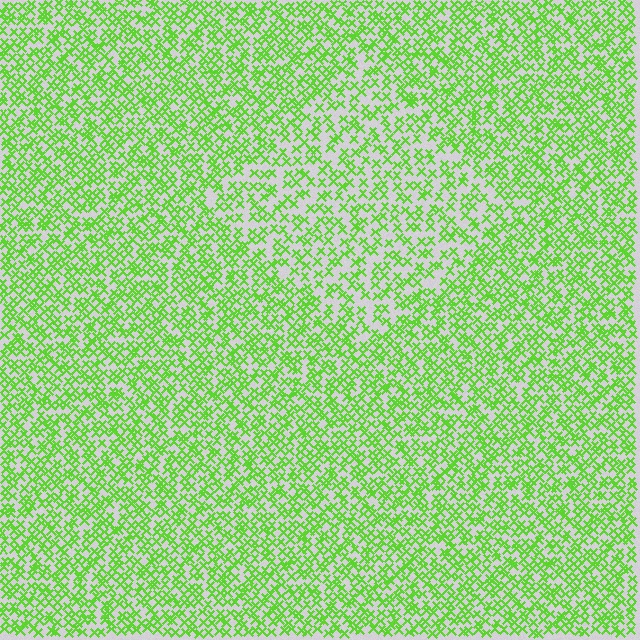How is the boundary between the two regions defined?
The boundary is defined by a change in element density (approximately 1.6x ratio). All elements are the same color, size, and shape.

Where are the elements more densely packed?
The elements are more densely packed outside the diamond boundary.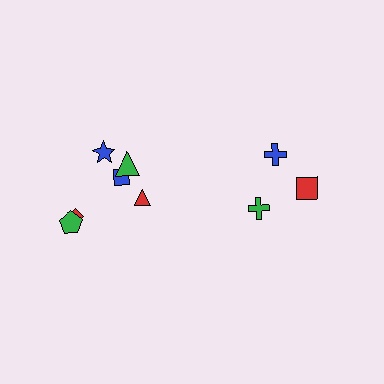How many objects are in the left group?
There are 6 objects.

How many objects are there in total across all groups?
There are 9 objects.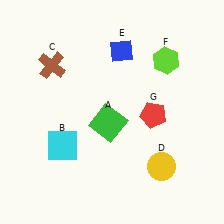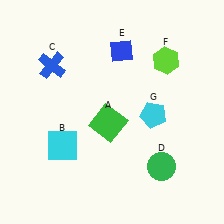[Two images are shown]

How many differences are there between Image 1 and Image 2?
There are 3 differences between the two images.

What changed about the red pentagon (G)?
In Image 1, G is red. In Image 2, it changed to cyan.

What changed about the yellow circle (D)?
In Image 1, D is yellow. In Image 2, it changed to green.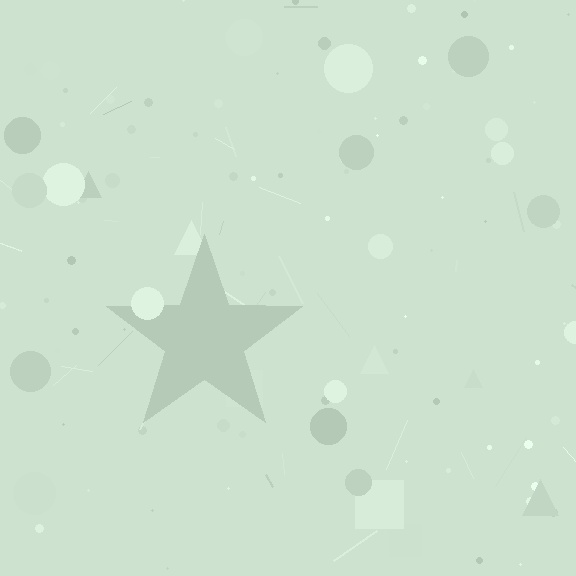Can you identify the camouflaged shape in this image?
The camouflaged shape is a star.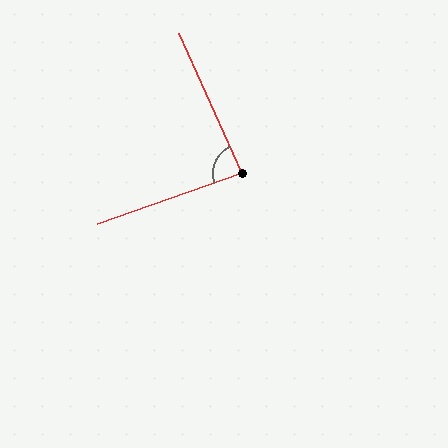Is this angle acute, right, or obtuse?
It is approximately a right angle.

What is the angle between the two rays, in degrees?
Approximately 85 degrees.